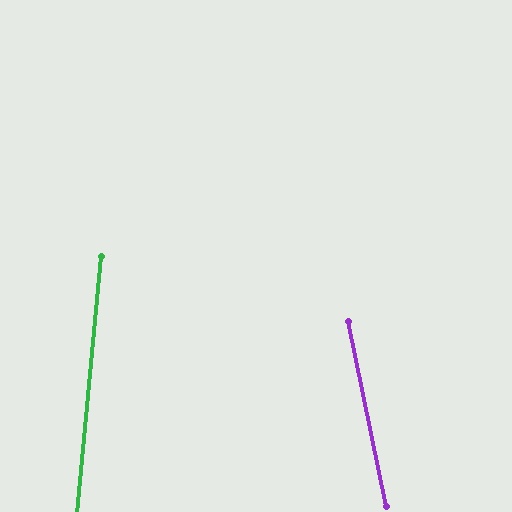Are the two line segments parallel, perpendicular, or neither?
Neither parallel nor perpendicular — they differ by about 17°.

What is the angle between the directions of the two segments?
Approximately 17 degrees.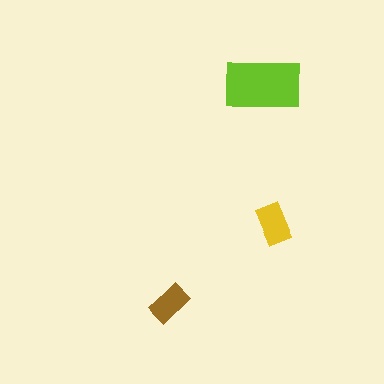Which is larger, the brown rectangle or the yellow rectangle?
The yellow one.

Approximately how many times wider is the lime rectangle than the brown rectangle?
About 2 times wider.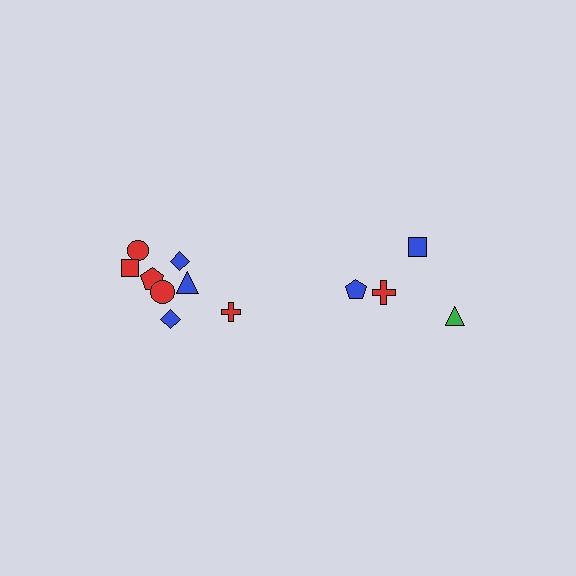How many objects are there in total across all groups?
There are 12 objects.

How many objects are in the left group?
There are 8 objects.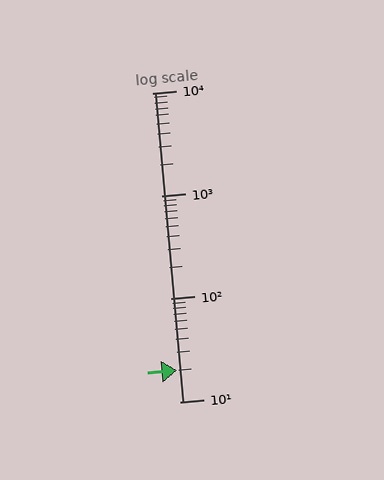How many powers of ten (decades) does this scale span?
The scale spans 3 decades, from 10 to 10000.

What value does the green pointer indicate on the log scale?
The pointer indicates approximately 20.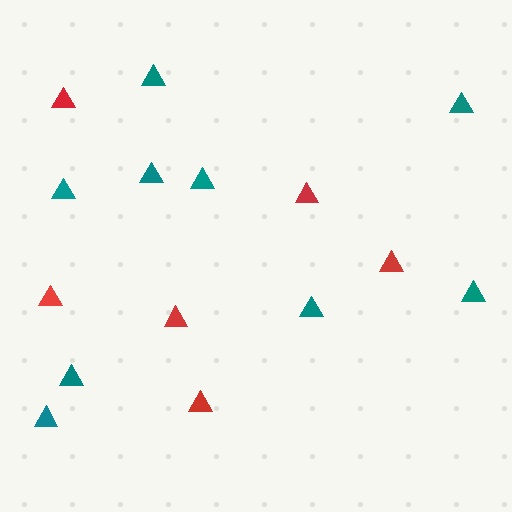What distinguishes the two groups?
There are 2 groups: one group of teal triangles (9) and one group of red triangles (6).